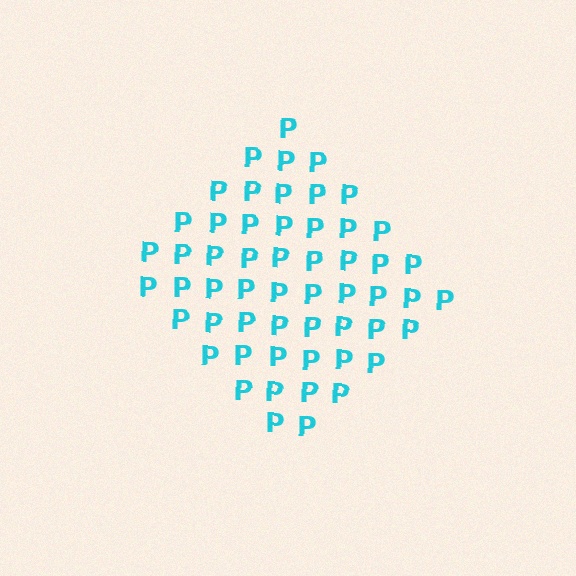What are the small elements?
The small elements are letter P's.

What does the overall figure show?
The overall figure shows a diamond.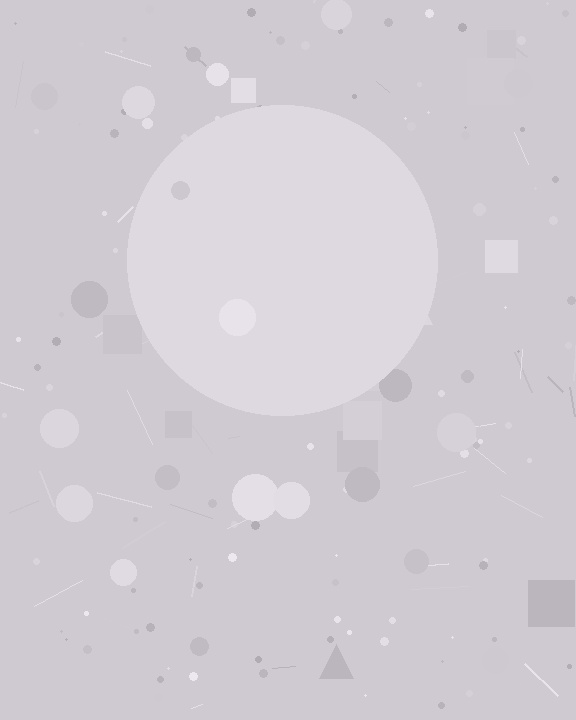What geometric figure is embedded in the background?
A circle is embedded in the background.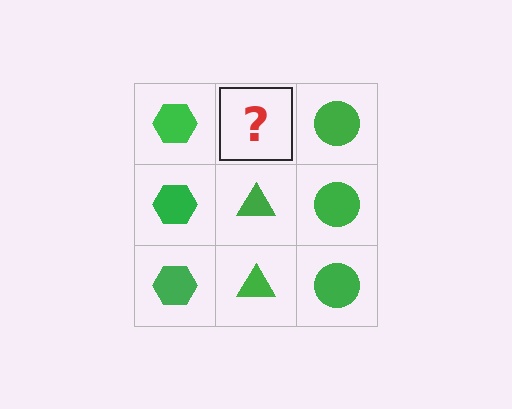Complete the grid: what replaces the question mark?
The question mark should be replaced with a green triangle.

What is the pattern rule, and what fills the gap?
The rule is that each column has a consistent shape. The gap should be filled with a green triangle.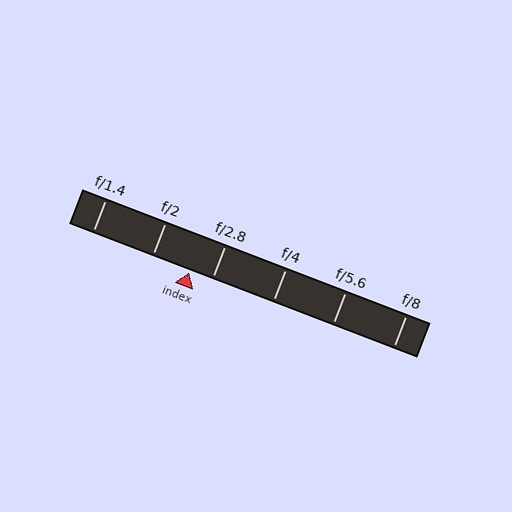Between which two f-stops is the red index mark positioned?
The index mark is between f/2 and f/2.8.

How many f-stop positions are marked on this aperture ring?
There are 6 f-stop positions marked.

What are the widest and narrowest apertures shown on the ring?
The widest aperture shown is f/1.4 and the narrowest is f/8.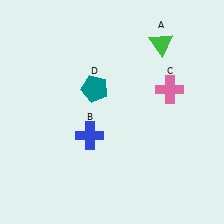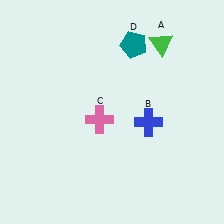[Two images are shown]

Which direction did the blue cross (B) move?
The blue cross (B) moved right.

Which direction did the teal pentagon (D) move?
The teal pentagon (D) moved up.